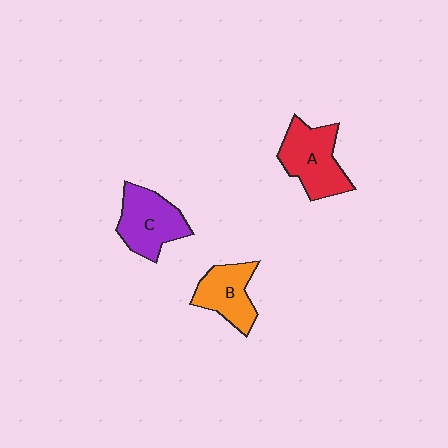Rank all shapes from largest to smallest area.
From largest to smallest: A (red), C (purple), B (orange).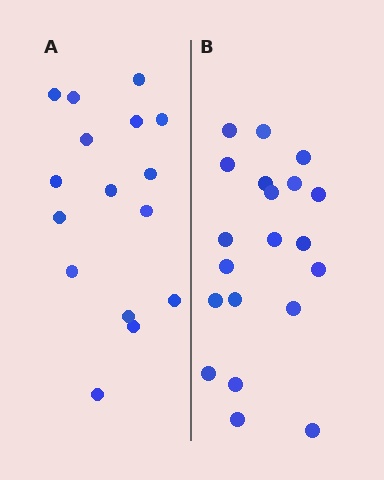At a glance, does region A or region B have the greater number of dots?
Region B (the right region) has more dots.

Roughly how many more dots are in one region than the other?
Region B has about 4 more dots than region A.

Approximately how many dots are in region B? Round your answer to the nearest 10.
About 20 dots.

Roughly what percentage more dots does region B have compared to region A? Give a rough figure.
About 25% more.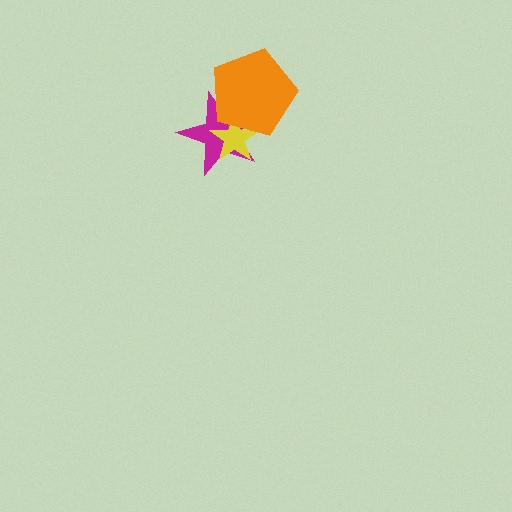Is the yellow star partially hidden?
Yes, it is partially covered by another shape.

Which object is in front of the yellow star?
The orange pentagon is in front of the yellow star.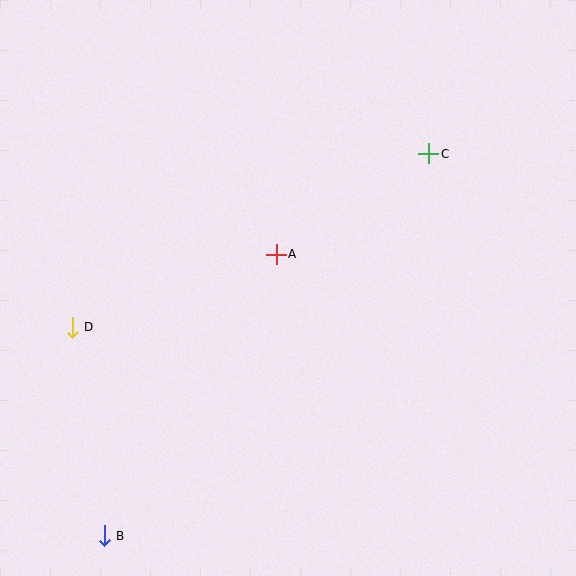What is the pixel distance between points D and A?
The distance between D and A is 217 pixels.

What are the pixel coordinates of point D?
Point D is at (72, 327).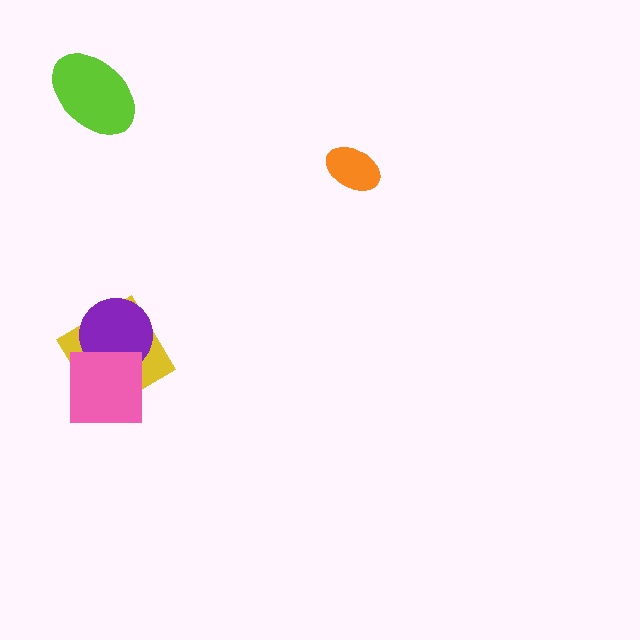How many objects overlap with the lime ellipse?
0 objects overlap with the lime ellipse.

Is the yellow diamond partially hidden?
Yes, it is partially covered by another shape.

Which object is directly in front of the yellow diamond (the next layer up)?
The purple circle is directly in front of the yellow diamond.